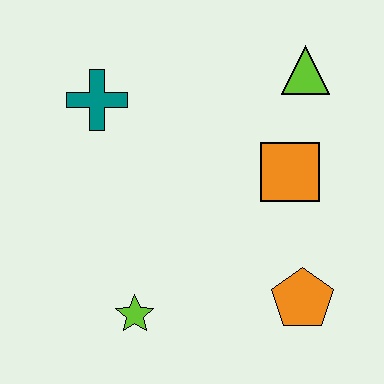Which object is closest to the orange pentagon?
The orange square is closest to the orange pentagon.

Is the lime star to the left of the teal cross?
No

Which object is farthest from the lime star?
The lime triangle is farthest from the lime star.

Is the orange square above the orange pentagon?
Yes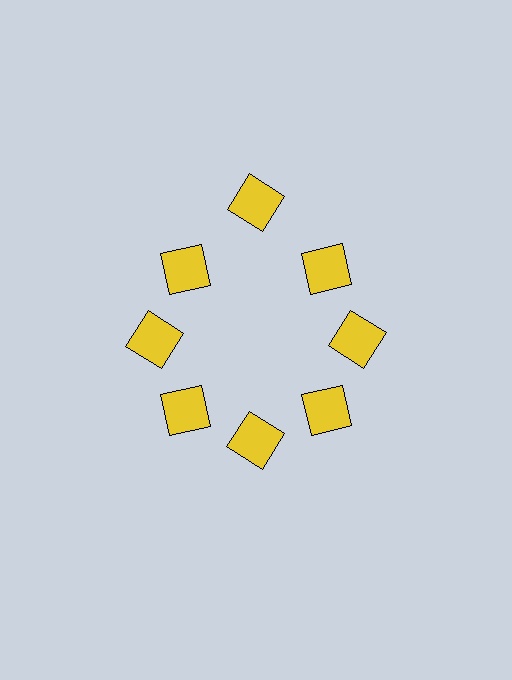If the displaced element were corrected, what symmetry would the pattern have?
It would have 8-fold rotational symmetry — the pattern would map onto itself every 45 degrees.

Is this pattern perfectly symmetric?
No. The 8 yellow squares are arranged in a ring, but one element near the 12 o'clock position is pushed outward from the center, breaking the 8-fold rotational symmetry.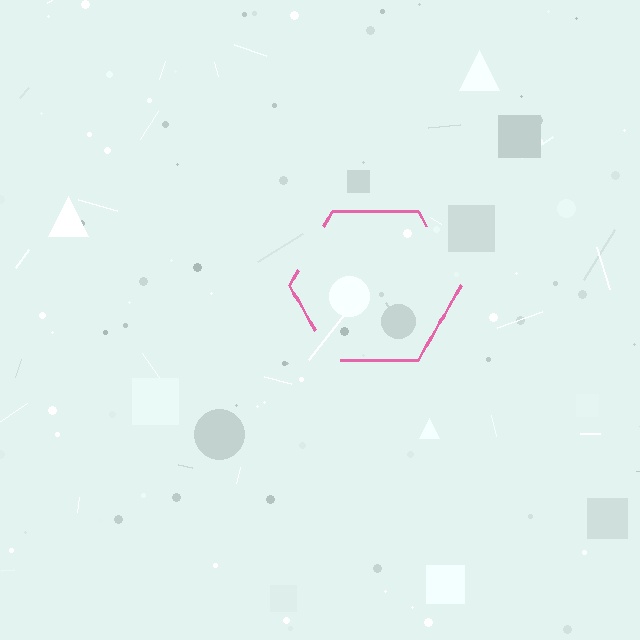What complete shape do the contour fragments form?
The contour fragments form a hexagon.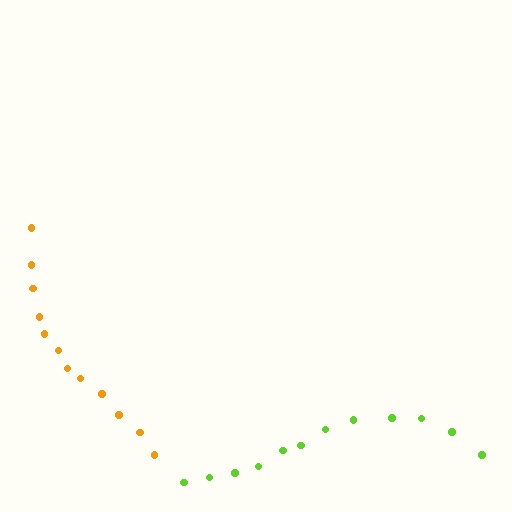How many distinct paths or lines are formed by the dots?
There are 2 distinct paths.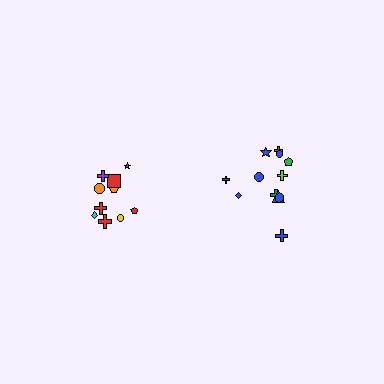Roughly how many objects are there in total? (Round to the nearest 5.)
Roughly 20 objects in total.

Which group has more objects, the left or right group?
The right group.